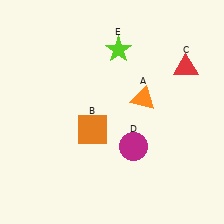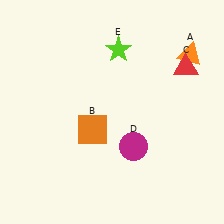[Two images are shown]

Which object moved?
The orange triangle (A) moved right.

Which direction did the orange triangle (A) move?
The orange triangle (A) moved right.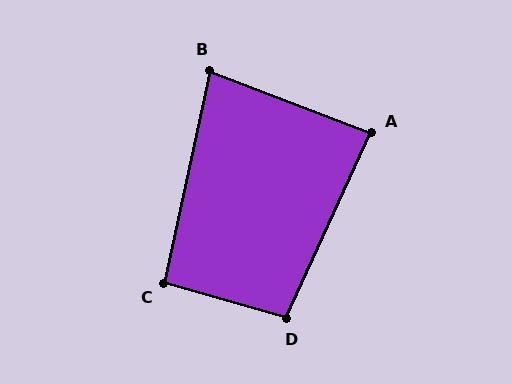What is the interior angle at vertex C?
Approximately 94 degrees (approximately right).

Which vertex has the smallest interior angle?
B, at approximately 82 degrees.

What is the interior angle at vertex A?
Approximately 86 degrees (approximately right).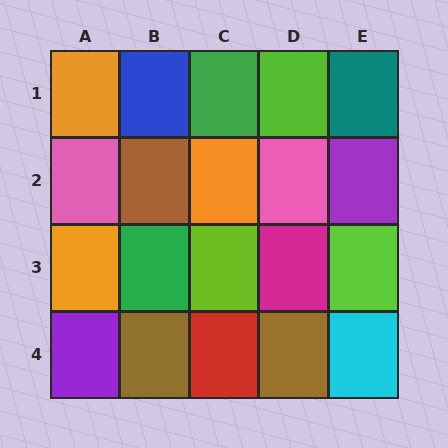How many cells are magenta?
1 cell is magenta.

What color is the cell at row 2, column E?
Purple.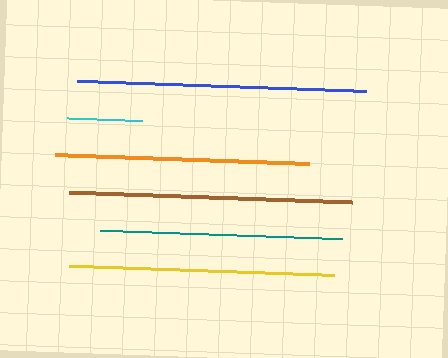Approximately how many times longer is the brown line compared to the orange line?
The brown line is approximately 1.1 times the length of the orange line.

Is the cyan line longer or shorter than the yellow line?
The yellow line is longer than the cyan line.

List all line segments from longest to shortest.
From longest to shortest: blue, brown, yellow, orange, teal, cyan.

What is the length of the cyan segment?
The cyan segment is approximately 75 pixels long.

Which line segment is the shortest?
The cyan line is the shortest at approximately 75 pixels.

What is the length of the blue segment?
The blue segment is approximately 289 pixels long.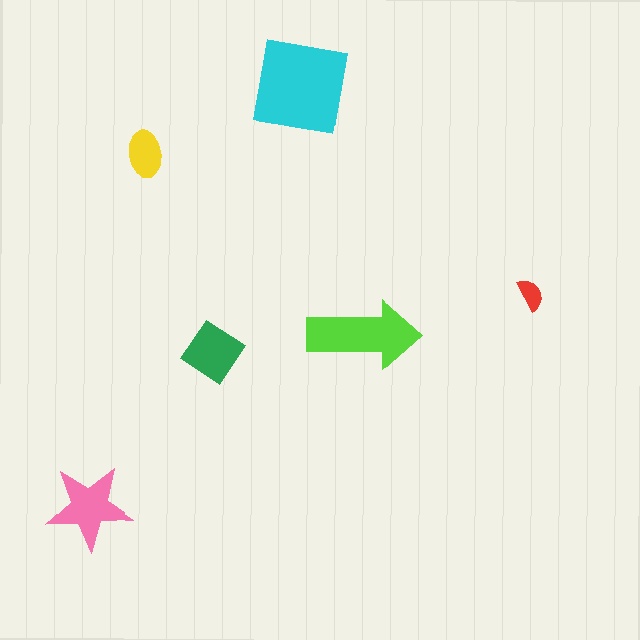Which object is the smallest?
The red semicircle.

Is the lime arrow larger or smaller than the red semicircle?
Larger.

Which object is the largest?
The cyan square.